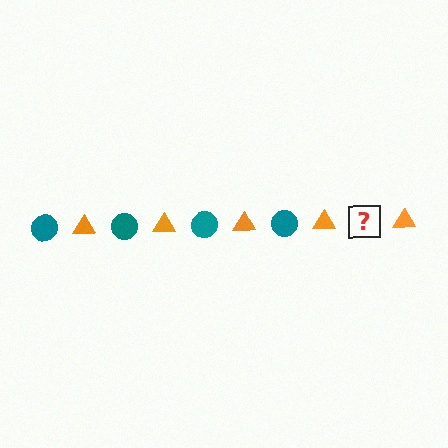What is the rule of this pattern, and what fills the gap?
The rule is that the pattern alternates between teal circle and orange triangle. The gap should be filled with a teal circle.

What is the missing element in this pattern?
The missing element is a teal circle.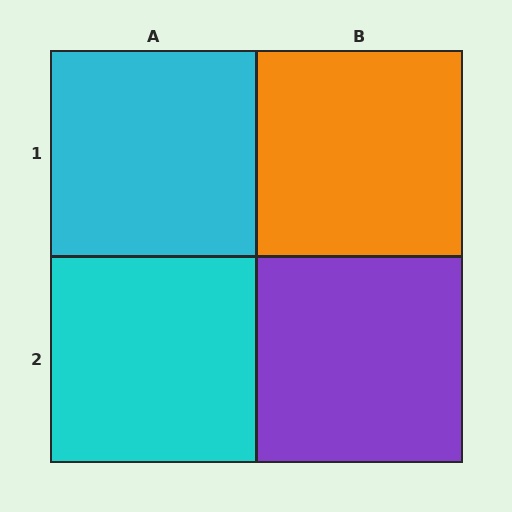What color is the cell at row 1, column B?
Orange.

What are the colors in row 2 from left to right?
Cyan, purple.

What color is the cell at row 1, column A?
Cyan.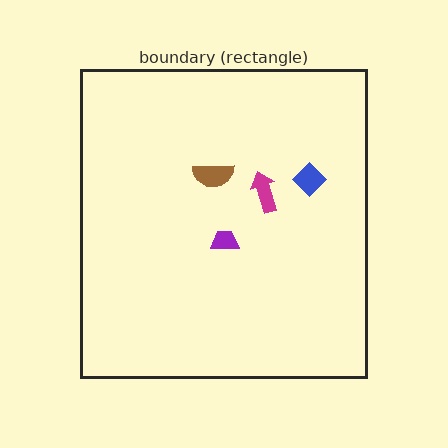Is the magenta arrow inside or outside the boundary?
Inside.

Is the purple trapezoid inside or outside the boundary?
Inside.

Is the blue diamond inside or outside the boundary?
Inside.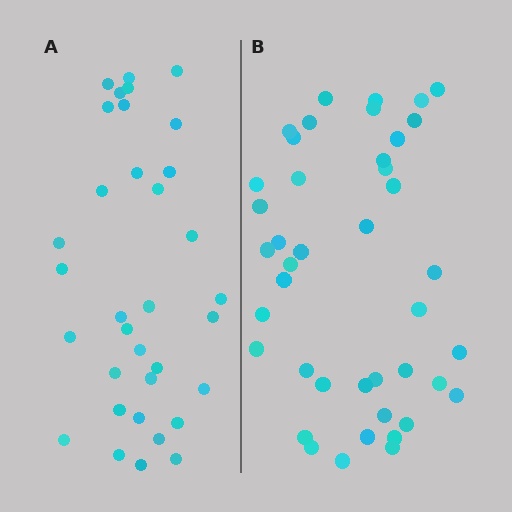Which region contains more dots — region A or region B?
Region B (the right region) has more dots.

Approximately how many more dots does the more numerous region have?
Region B has roughly 8 or so more dots than region A.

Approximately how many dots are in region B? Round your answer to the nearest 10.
About 40 dots. (The exact count is 42, which rounds to 40.)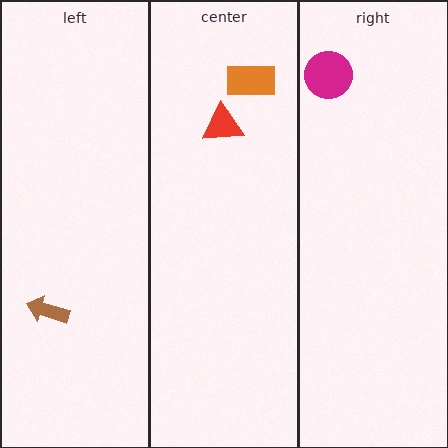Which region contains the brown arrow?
The left region.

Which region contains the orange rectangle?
The center region.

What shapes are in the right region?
The magenta circle.